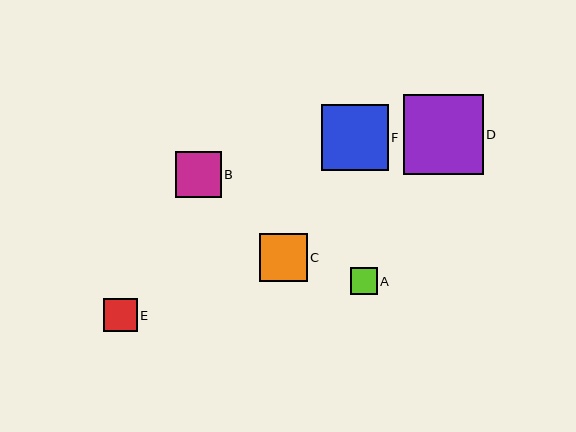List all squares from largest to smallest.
From largest to smallest: D, F, C, B, E, A.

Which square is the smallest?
Square A is the smallest with a size of approximately 27 pixels.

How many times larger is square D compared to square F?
Square D is approximately 1.2 times the size of square F.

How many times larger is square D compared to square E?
Square D is approximately 2.4 times the size of square E.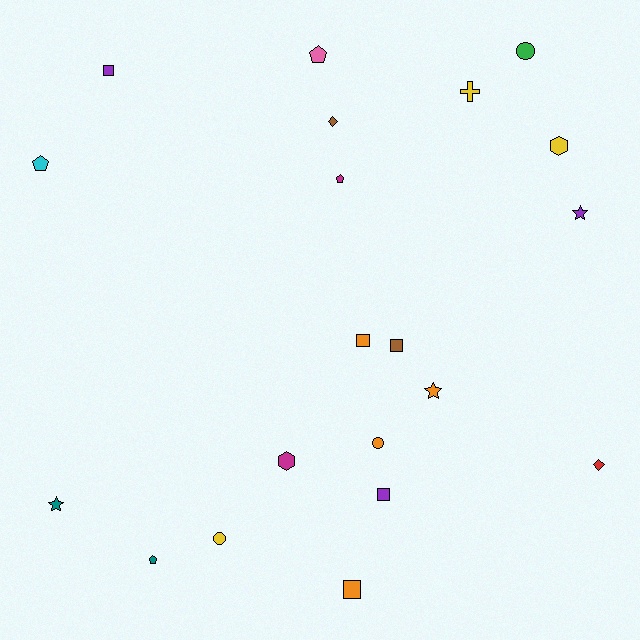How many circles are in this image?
There are 3 circles.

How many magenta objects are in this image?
There are 2 magenta objects.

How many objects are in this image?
There are 20 objects.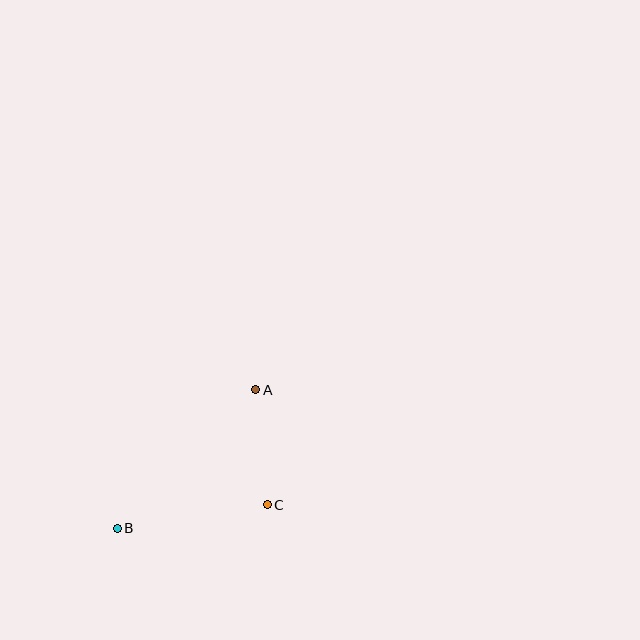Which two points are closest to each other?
Points A and C are closest to each other.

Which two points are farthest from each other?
Points A and B are farthest from each other.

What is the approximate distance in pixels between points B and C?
The distance between B and C is approximately 152 pixels.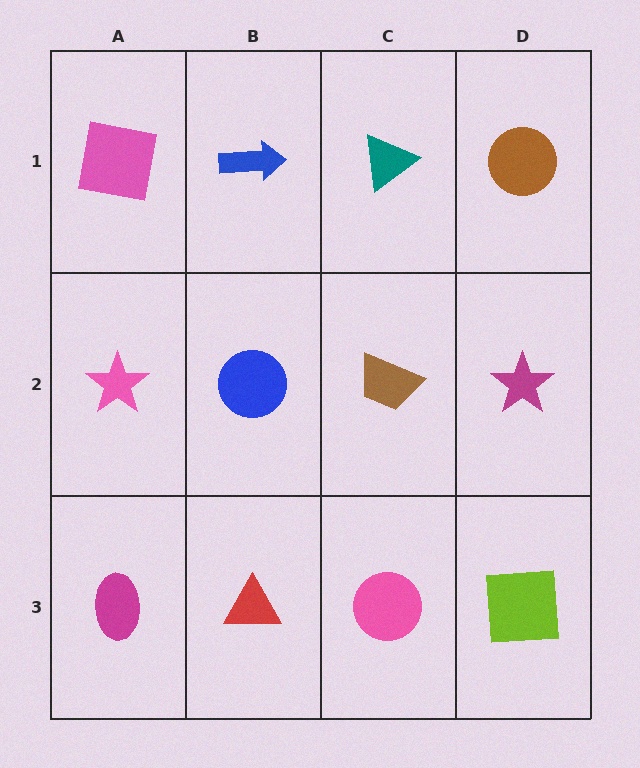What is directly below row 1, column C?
A brown trapezoid.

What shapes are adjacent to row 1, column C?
A brown trapezoid (row 2, column C), a blue arrow (row 1, column B), a brown circle (row 1, column D).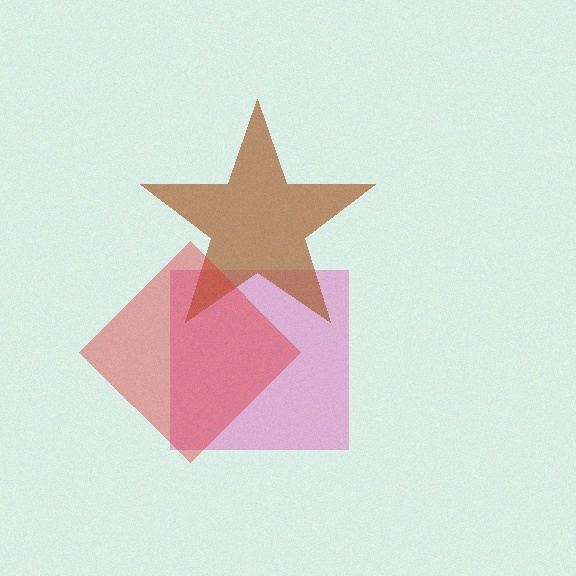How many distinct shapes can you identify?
There are 3 distinct shapes: a pink square, a brown star, a red diamond.